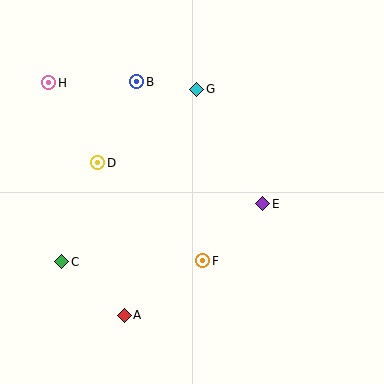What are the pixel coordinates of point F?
Point F is at (203, 261).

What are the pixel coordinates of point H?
Point H is at (49, 83).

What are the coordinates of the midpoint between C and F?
The midpoint between C and F is at (132, 261).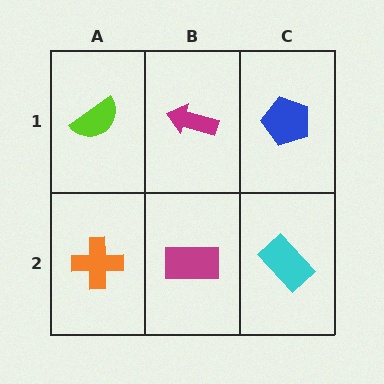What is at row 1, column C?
A blue pentagon.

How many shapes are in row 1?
3 shapes.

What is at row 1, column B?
A magenta arrow.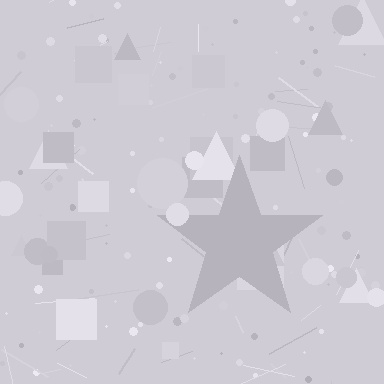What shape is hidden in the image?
A star is hidden in the image.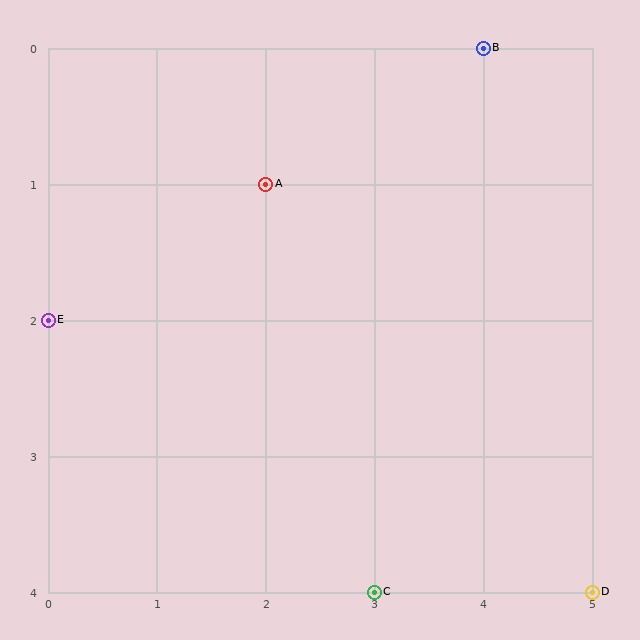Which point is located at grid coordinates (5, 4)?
Point D is at (5, 4).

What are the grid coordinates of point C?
Point C is at grid coordinates (3, 4).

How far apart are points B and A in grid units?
Points B and A are 2 columns and 1 row apart (about 2.2 grid units diagonally).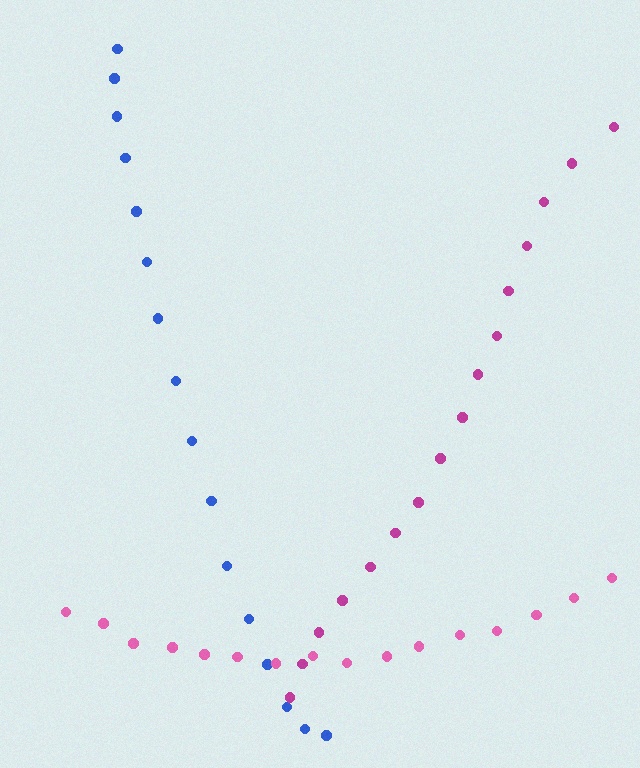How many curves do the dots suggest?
There are 3 distinct paths.